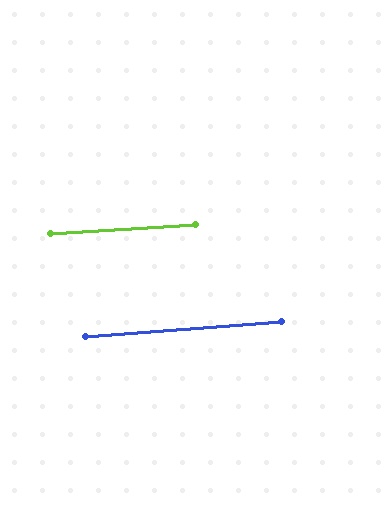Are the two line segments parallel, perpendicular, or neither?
Parallel — their directions differ by only 0.3°.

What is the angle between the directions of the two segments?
Approximately 0 degrees.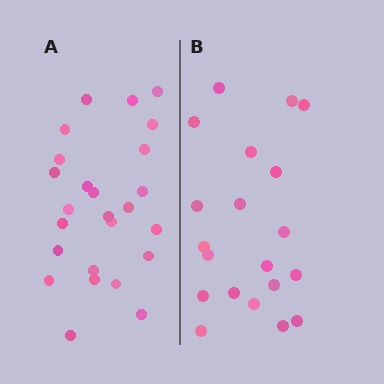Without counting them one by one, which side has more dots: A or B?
Region A (the left region) has more dots.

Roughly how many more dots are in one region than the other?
Region A has about 5 more dots than region B.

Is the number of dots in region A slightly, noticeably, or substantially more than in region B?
Region A has noticeably more, but not dramatically so. The ratio is roughly 1.2 to 1.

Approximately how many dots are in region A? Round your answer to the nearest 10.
About 20 dots. (The exact count is 25, which rounds to 20.)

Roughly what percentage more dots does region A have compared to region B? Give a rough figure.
About 25% more.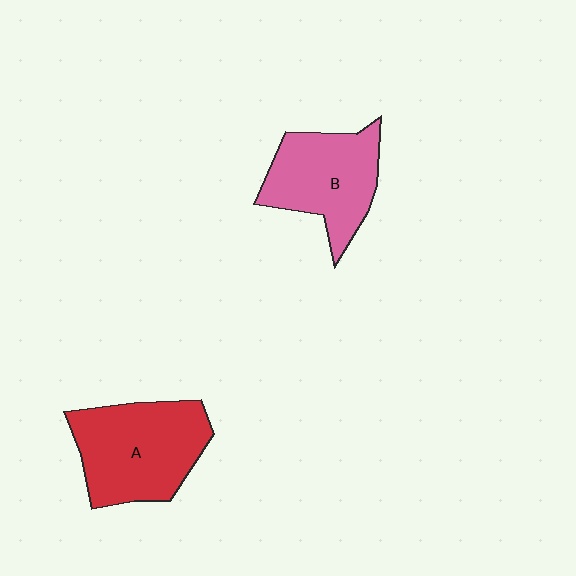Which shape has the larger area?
Shape A (red).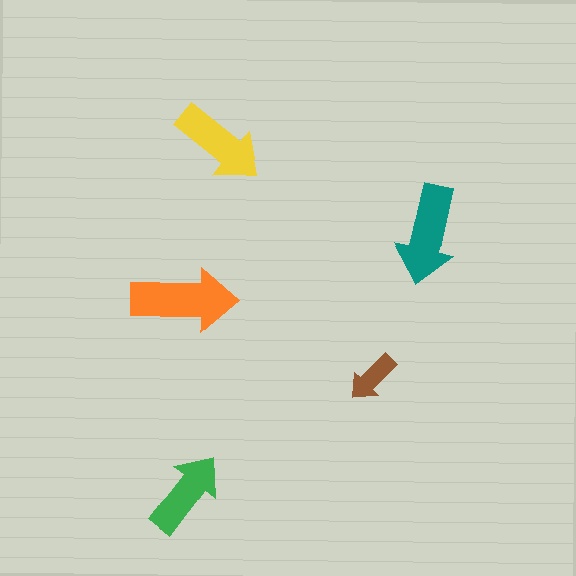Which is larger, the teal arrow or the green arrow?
The teal one.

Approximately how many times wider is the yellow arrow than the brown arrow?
About 1.5 times wider.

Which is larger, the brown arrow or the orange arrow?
The orange one.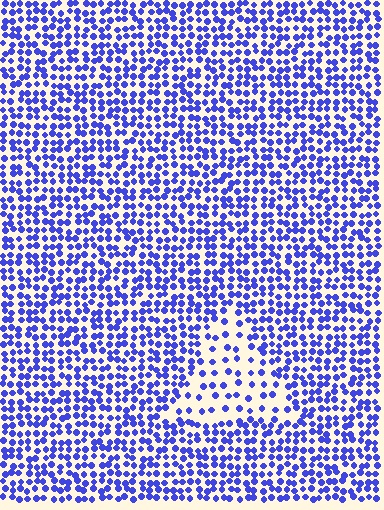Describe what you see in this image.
The image contains small blue elements arranged at two different densities. A triangle-shaped region is visible where the elements are less densely packed than the surrounding area.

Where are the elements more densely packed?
The elements are more densely packed outside the triangle boundary.